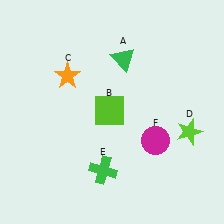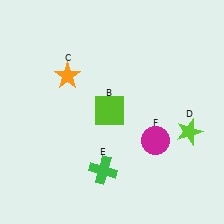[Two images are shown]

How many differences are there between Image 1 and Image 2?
There is 1 difference between the two images.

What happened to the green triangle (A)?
The green triangle (A) was removed in Image 2. It was in the top-right area of Image 1.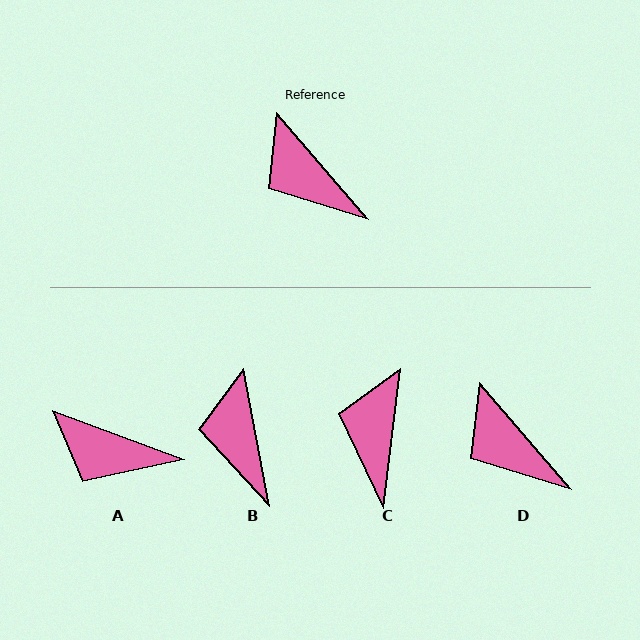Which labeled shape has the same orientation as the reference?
D.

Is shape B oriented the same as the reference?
No, it is off by about 30 degrees.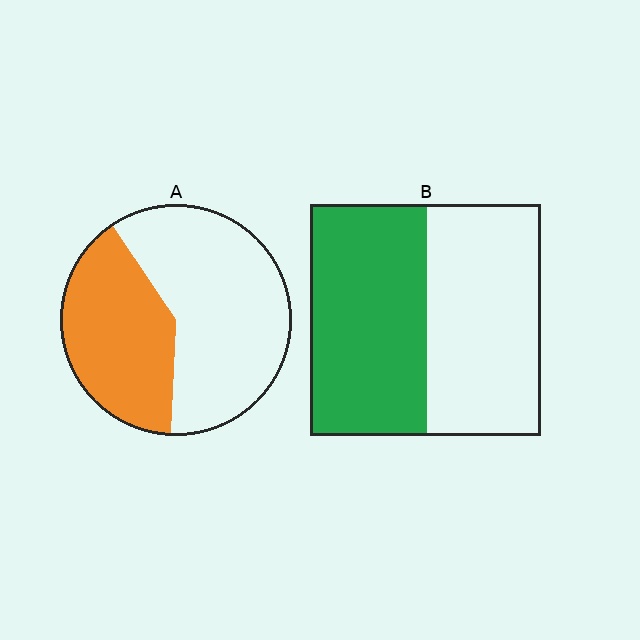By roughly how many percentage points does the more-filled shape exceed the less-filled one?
By roughly 10 percentage points (B over A).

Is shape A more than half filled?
No.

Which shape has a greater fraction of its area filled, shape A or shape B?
Shape B.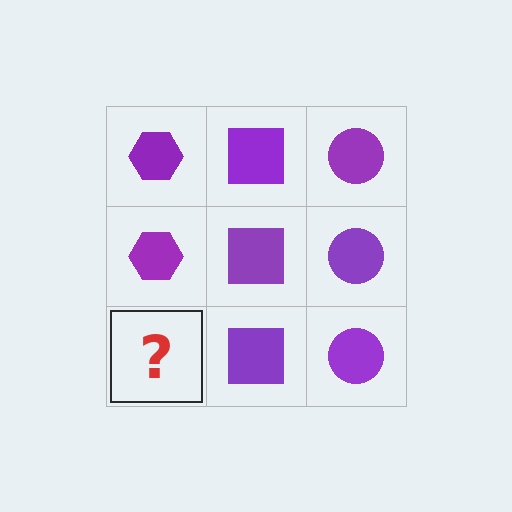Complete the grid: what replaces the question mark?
The question mark should be replaced with a purple hexagon.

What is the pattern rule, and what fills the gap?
The rule is that each column has a consistent shape. The gap should be filled with a purple hexagon.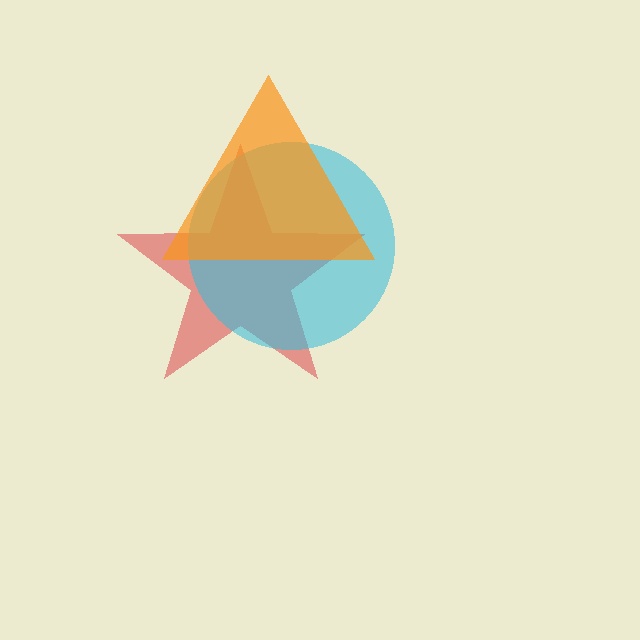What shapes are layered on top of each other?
The layered shapes are: a red star, a cyan circle, an orange triangle.